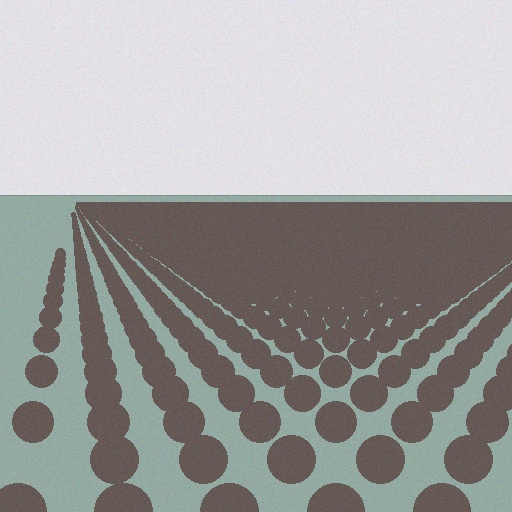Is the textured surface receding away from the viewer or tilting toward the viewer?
The surface is receding away from the viewer. Texture elements get smaller and denser toward the top.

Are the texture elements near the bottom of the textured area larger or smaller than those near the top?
Larger. Near the bottom, elements are closer to the viewer and appear at a bigger on-screen size.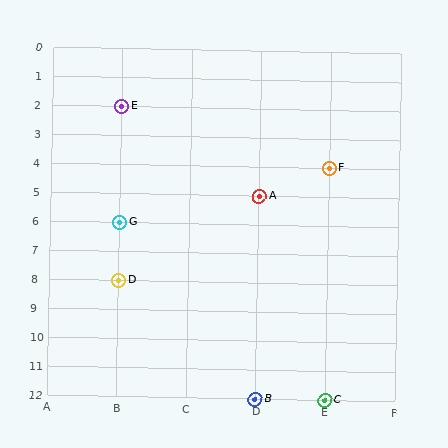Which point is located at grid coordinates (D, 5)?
Point A is at (D, 5).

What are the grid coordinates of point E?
Point E is at grid coordinates (B, 2).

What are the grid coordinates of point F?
Point F is at grid coordinates (E, 4).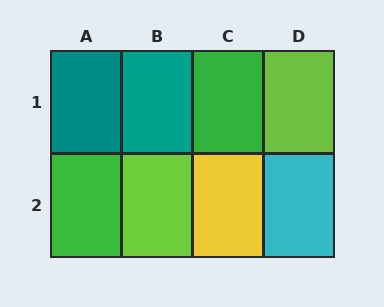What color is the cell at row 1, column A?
Teal.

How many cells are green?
2 cells are green.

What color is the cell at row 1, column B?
Teal.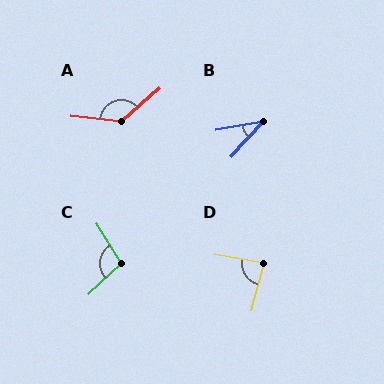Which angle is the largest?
A, at approximately 132 degrees.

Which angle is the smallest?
B, at approximately 37 degrees.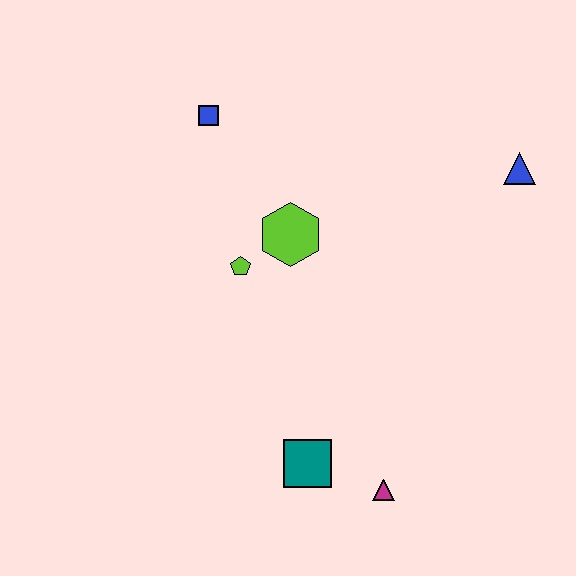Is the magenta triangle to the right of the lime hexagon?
Yes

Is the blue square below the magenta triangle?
No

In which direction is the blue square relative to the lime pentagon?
The blue square is above the lime pentagon.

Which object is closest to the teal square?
The magenta triangle is closest to the teal square.